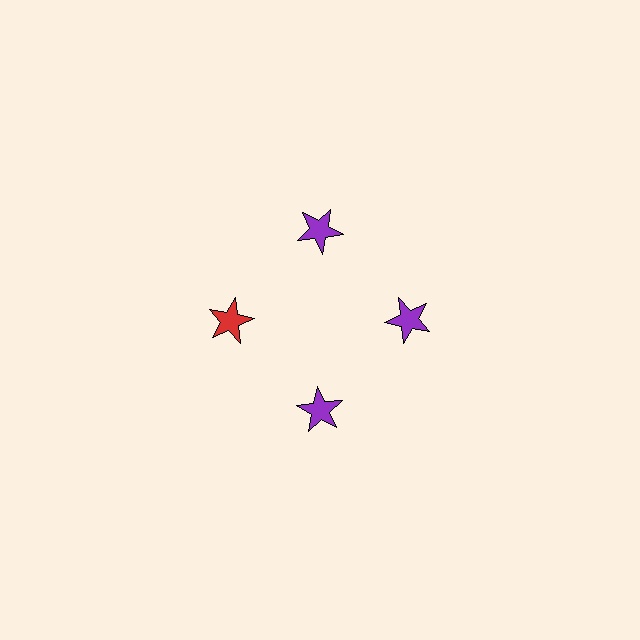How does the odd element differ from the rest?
It has a different color: red instead of purple.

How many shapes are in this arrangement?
There are 4 shapes arranged in a ring pattern.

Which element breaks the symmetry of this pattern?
The red star at roughly the 9 o'clock position breaks the symmetry. All other shapes are purple stars.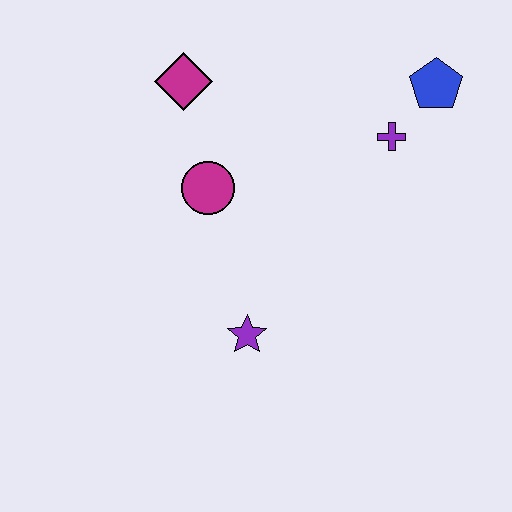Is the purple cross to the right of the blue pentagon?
No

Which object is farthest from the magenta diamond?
The purple star is farthest from the magenta diamond.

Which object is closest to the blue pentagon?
The purple cross is closest to the blue pentagon.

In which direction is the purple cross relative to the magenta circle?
The purple cross is to the right of the magenta circle.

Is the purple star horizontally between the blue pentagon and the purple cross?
No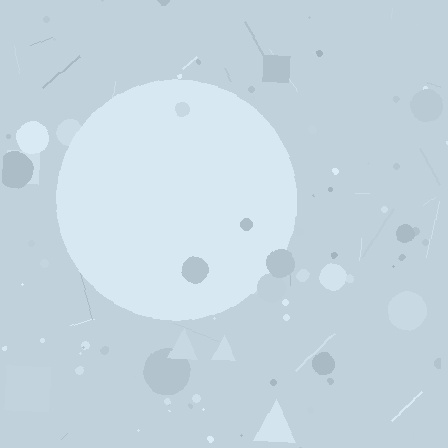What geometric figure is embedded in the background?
A circle is embedded in the background.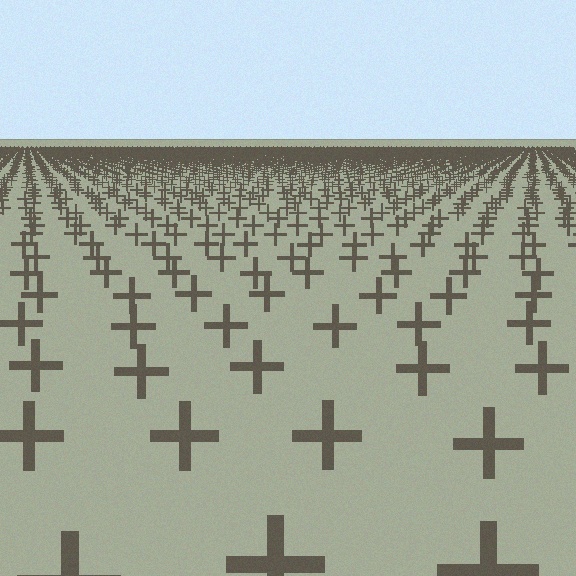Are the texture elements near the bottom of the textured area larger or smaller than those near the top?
Larger. Near the bottom, elements are closer to the viewer and appear at a bigger on-screen size.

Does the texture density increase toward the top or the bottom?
Density increases toward the top.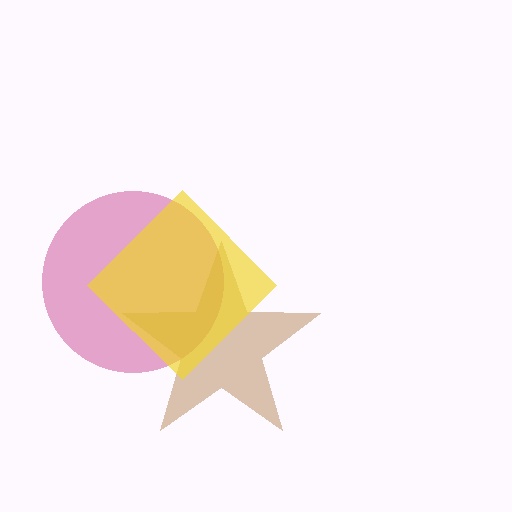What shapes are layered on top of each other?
The layered shapes are: a magenta circle, a brown star, a yellow diamond.